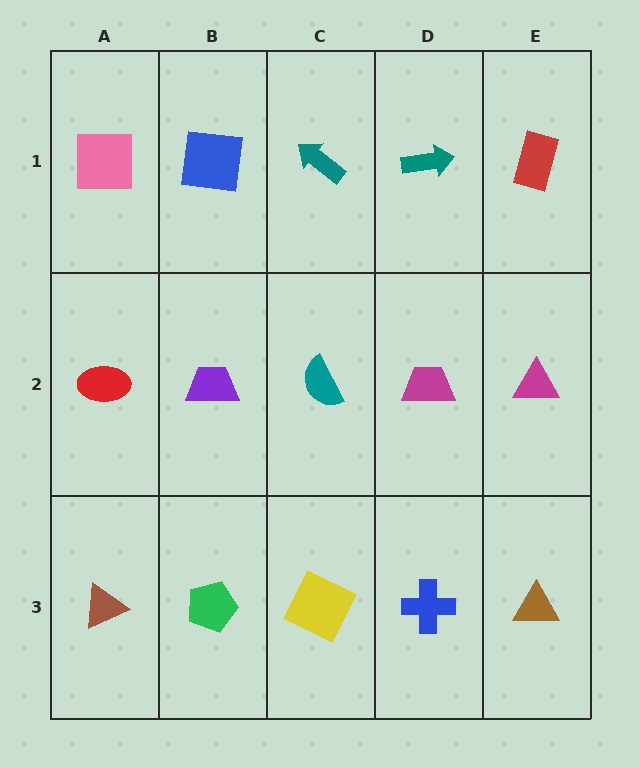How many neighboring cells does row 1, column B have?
3.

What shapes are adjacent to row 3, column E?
A magenta triangle (row 2, column E), a blue cross (row 3, column D).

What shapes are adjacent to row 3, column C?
A teal semicircle (row 2, column C), a green pentagon (row 3, column B), a blue cross (row 3, column D).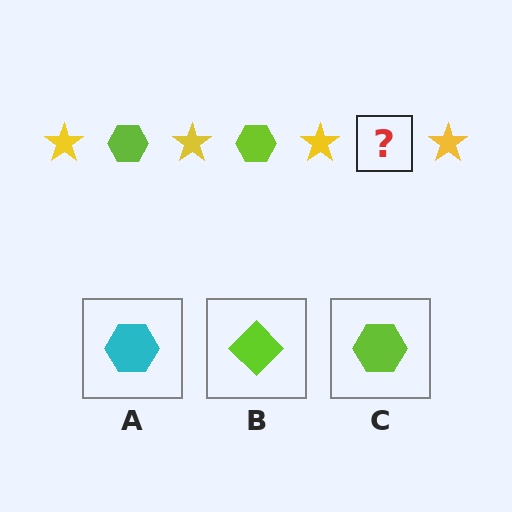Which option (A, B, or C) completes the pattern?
C.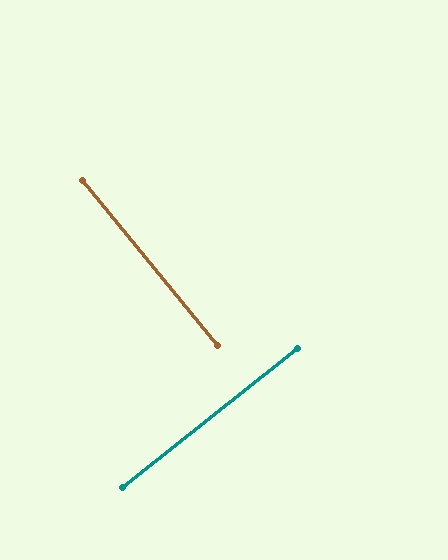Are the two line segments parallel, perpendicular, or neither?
Perpendicular — they meet at approximately 89°.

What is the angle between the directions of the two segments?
Approximately 89 degrees.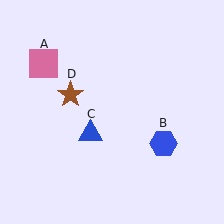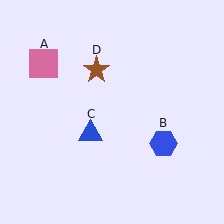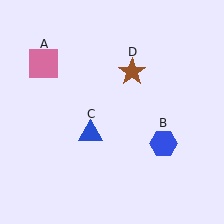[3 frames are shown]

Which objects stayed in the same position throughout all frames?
Pink square (object A) and blue hexagon (object B) and blue triangle (object C) remained stationary.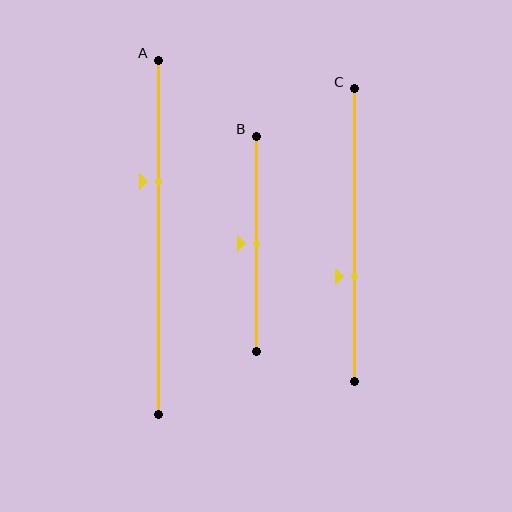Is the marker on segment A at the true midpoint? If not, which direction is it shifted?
No, the marker on segment A is shifted upward by about 16% of the segment length.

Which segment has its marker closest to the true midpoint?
Segment B has its marker closest to the true midpoint.